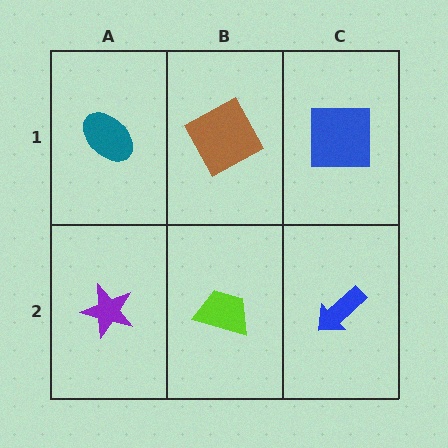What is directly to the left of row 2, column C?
A lime trapezoid.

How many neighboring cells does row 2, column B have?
3.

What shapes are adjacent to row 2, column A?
A teal ellipse (row 1, column A), a lime trapezoid (row 2, column B).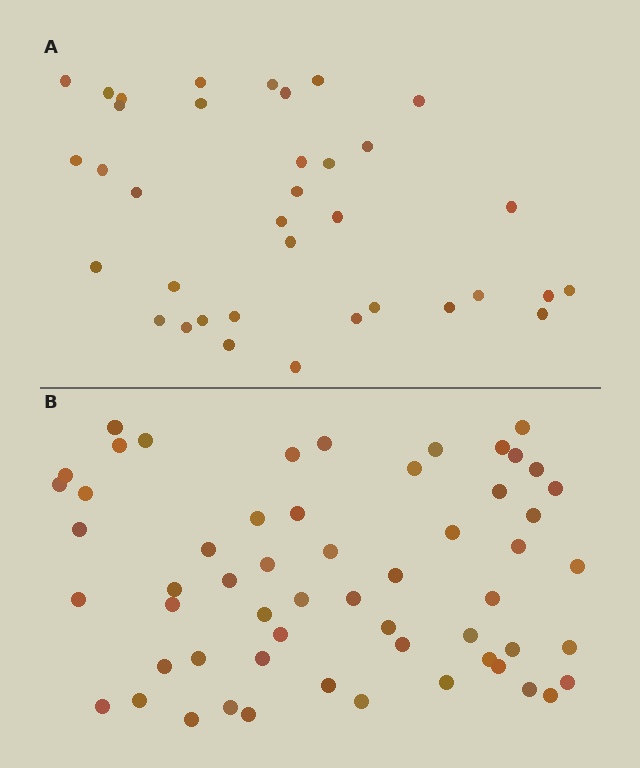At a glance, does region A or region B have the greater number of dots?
Region B (the bottom region) has more dots.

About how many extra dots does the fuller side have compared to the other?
Region B has approximately 20 more dots than region A.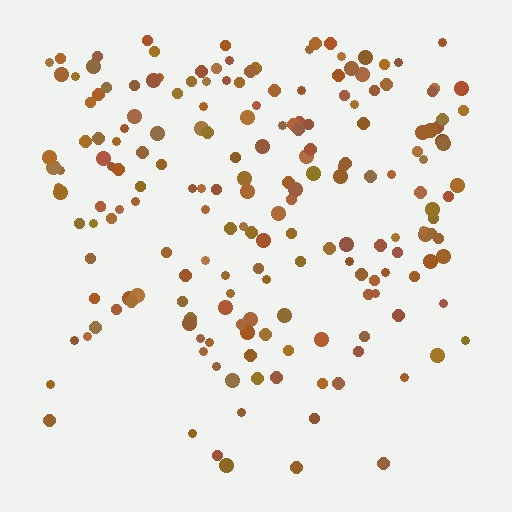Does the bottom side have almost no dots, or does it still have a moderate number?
Still a moderate number, just noticeably fewer than the top.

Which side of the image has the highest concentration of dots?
The top.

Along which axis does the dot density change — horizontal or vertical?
Vertical.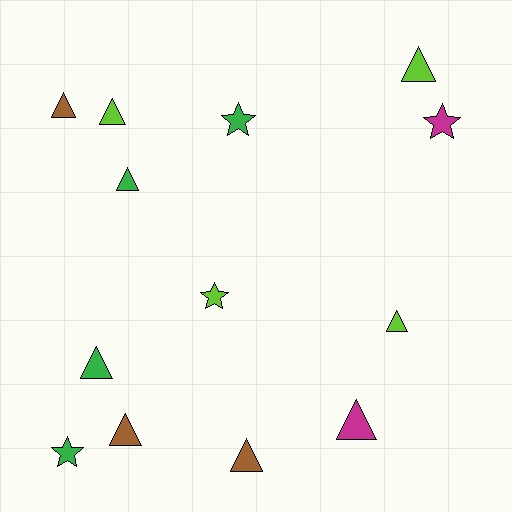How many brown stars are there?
There are no brown stars.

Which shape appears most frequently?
Triangle, with 9 objects.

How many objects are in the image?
There are 13 objects.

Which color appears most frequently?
Lime, with 4 objects.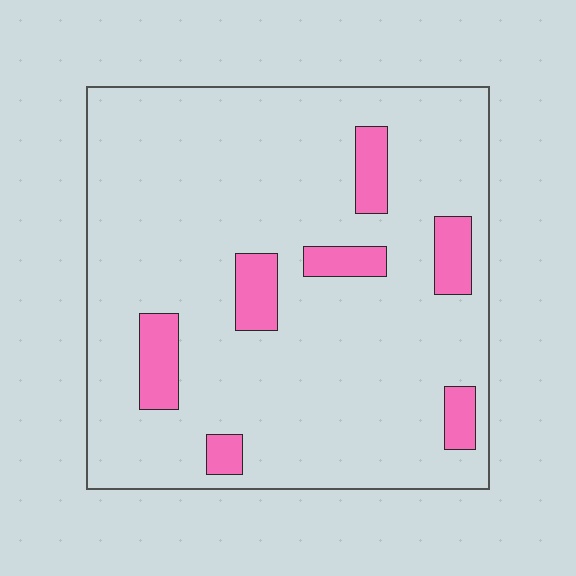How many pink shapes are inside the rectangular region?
7.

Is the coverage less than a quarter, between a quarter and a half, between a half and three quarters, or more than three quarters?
Less than a quarter.